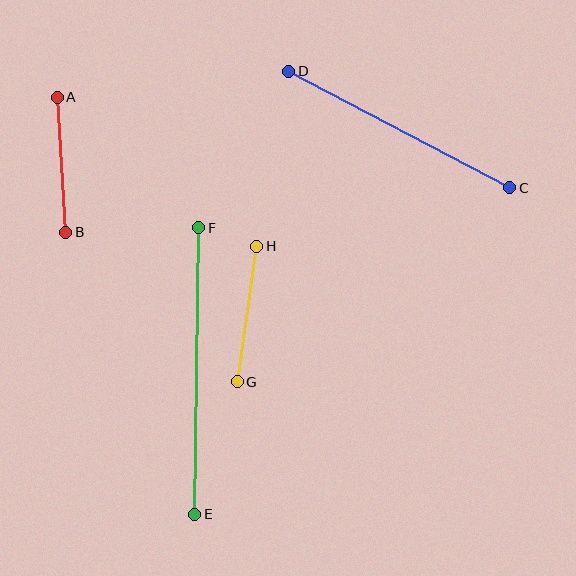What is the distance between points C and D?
The distance is approximately 250 pixels.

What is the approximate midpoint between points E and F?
The midpoint is at approximately (197, 371) pixels.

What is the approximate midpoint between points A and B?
The midpoint is at approximately (61, 165) pixels.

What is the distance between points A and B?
The distance is approximately 135 pixels.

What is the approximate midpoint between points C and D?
The midpoint is at approximately (399, 129) pixels.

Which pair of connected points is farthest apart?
Points E and F are farthest apart.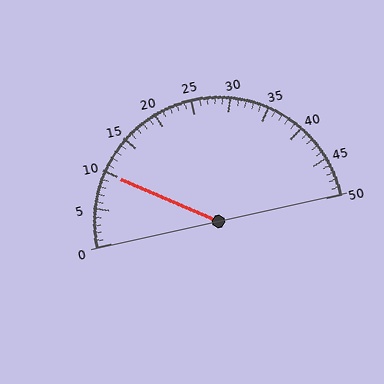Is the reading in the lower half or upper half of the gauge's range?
The reading is in the lower half of the range (0 to 50).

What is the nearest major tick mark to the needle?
The nearest major tick mark is 10.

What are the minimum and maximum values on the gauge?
The gauge ranges from 0 to 50.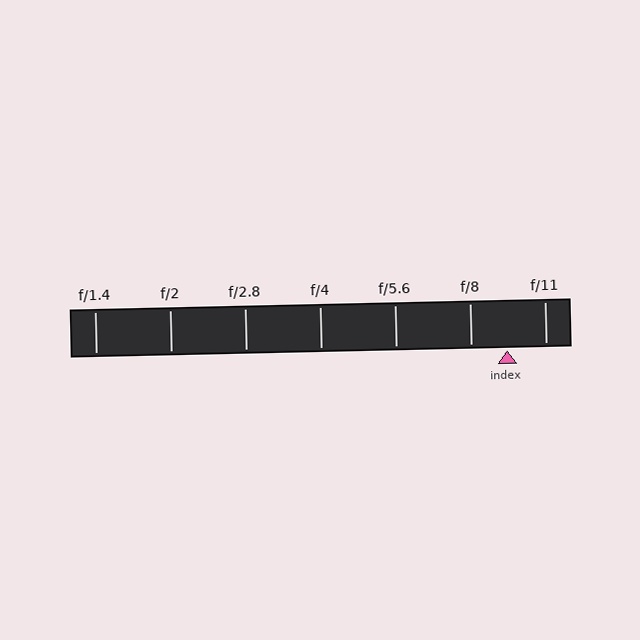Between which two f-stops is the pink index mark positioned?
The index mark is between f/8 and f/11.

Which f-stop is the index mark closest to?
The index mark is closest to f/8.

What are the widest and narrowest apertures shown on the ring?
The widest aperture shown is f/1.4 and the narrowest is f/11.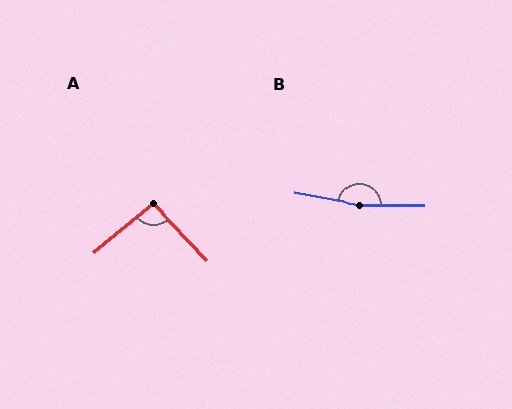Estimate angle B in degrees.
Approximately 169 degrees.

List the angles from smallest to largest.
A (94°), B (169°).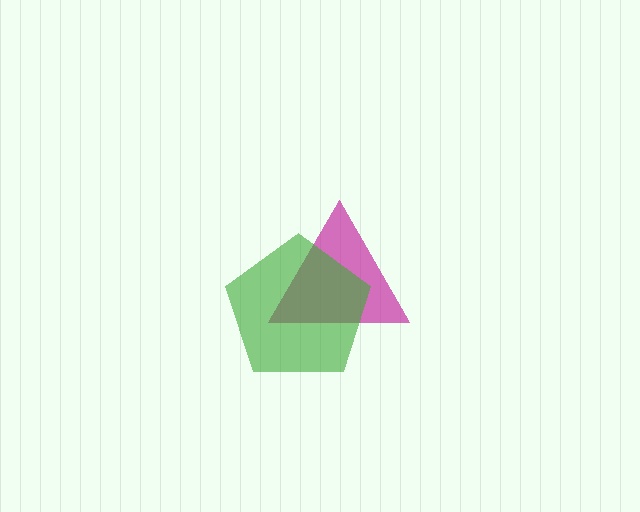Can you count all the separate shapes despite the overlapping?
Yes, there are 2 separate shapes.